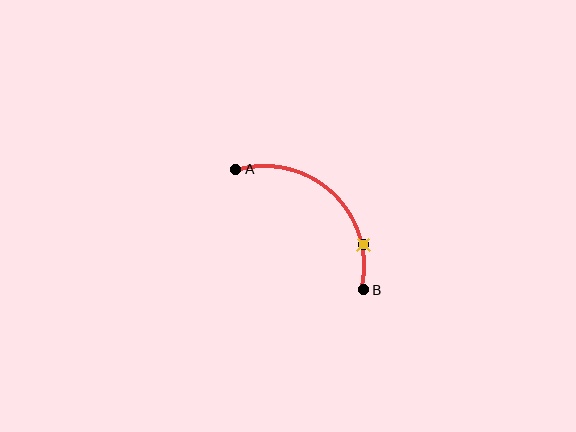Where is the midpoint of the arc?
The arc midpoint is the point on the curve farthest from the straight line joining A and B. It sits above and to the right of that line.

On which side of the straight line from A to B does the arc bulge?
The arc bulges above and to the right of the straight line connecting A and B.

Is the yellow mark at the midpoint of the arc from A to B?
No. The yellow mark lies on the arc but is closer to endpoint B. The arc midpoint would be at the point on the curve equidistant along the arc from both A and B.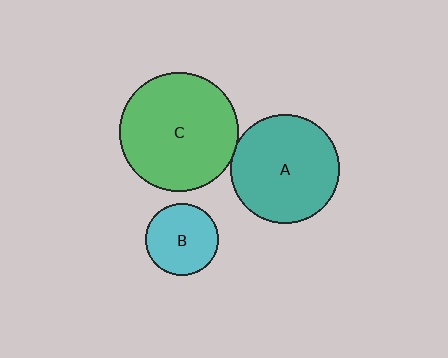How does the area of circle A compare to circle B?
Approximately 2.3 times.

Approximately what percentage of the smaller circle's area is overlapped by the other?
Approximately 5%.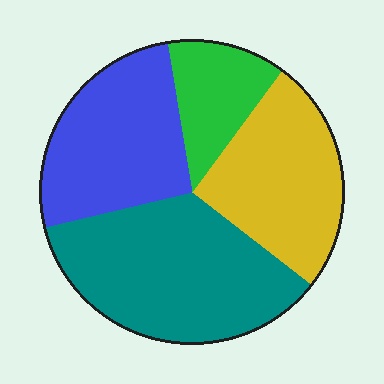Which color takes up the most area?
Teal, at roughly 35%.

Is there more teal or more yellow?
Teal.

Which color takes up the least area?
Green, at roughly 15%.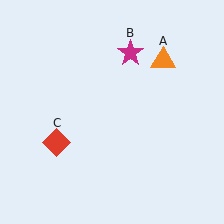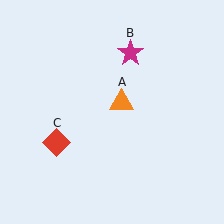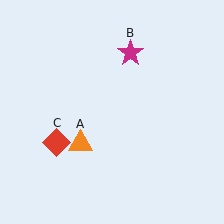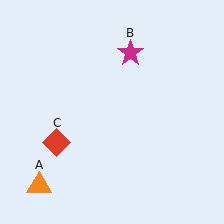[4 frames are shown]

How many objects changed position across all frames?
1 object changed position: orange triangle (object A).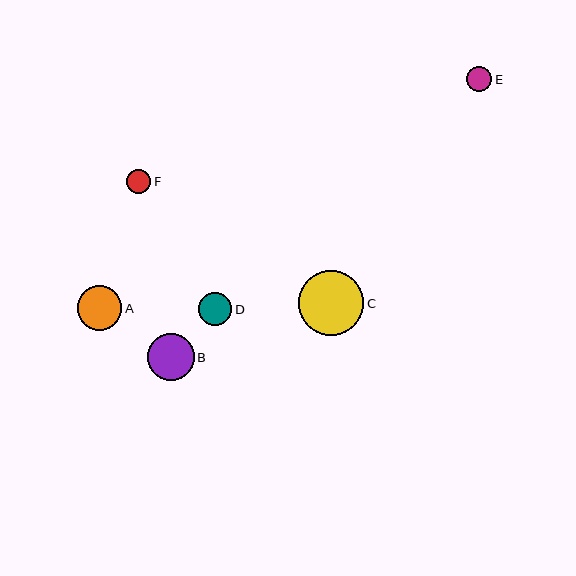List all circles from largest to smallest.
From largest to smallest: C, B, A, D, E, F.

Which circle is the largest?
Circle C is the largest with a size of approximately 65 pixels.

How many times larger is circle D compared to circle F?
Circle D is approximately 1.3 times the size of circle F.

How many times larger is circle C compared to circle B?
Circle C is approximately 1.4 times the size of circle B.